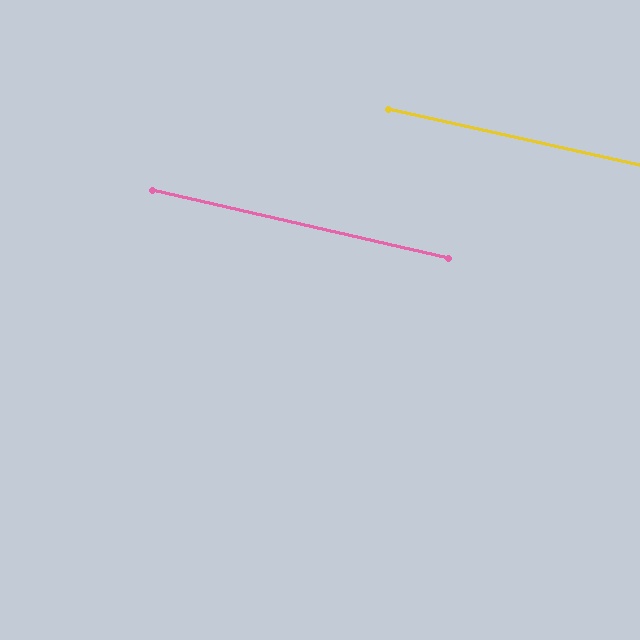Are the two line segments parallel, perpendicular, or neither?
Parallel — their directions differ by only 0.2°.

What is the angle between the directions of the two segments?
Approximately 0 degrees.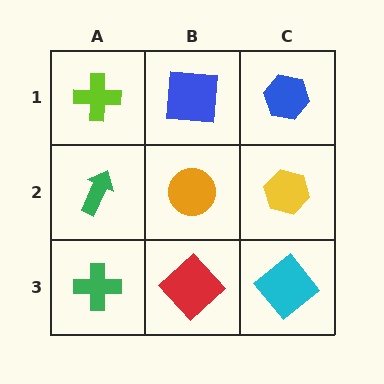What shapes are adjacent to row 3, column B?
An orange circle (row 2, column B), a green cross (row 3, column A), a cyan diamond (row 3, column C).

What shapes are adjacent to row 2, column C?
A blue hexagon (row 1, column C), a cyan diamond (row 3, column C), an orange circle (row 2, column B).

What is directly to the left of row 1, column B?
A lime cross.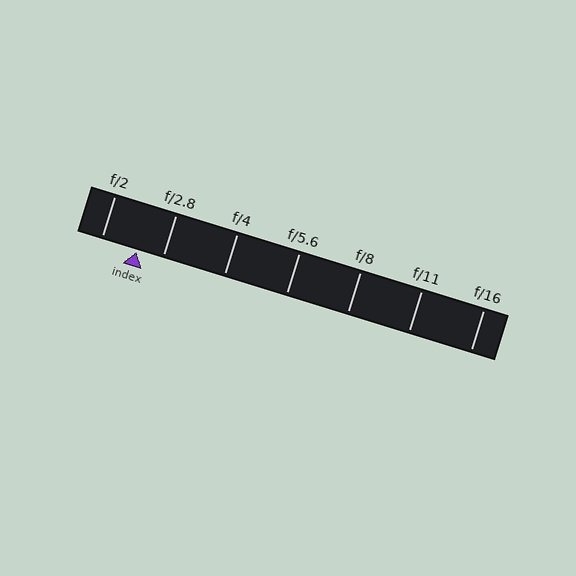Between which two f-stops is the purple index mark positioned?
The index mark is between f/2 and f/2.8.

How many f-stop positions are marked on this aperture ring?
There are 7 f-stop positions marked.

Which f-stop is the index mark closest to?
The index mark is closest to f/2.8.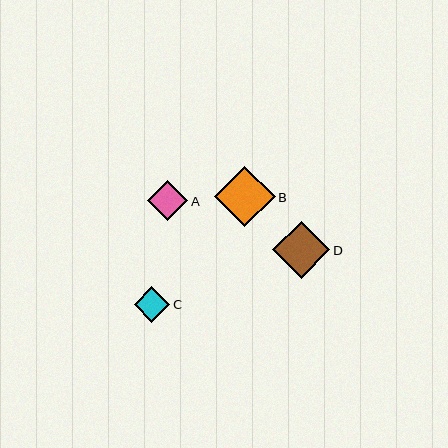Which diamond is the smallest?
Diamond C is the smallest with a size of approximately 35 pixels.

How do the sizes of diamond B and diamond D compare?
Diamond B and diamond D are approximately the same size.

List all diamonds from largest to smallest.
From largest to smallest: B, D, A, C.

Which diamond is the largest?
Diamond B is the largest with a size of approximately 61 pixels.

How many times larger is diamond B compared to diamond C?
Diamond B is approximately 1.7 times the size of diamond C.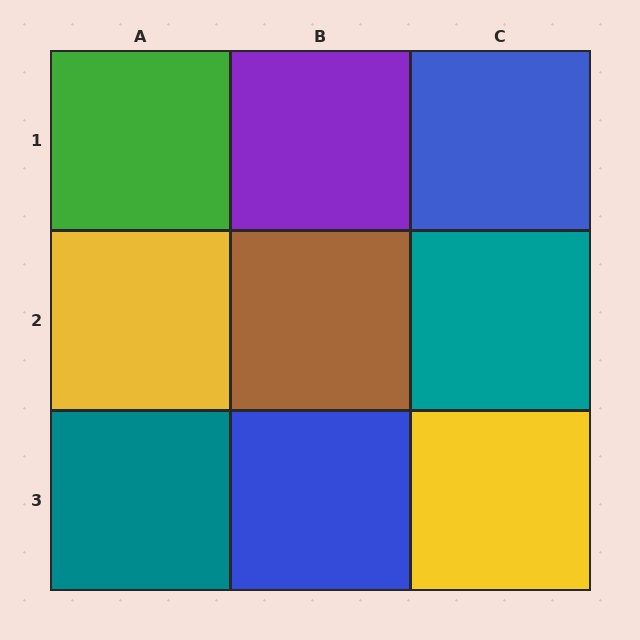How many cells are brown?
1 cell is brown.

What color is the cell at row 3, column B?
Blue.